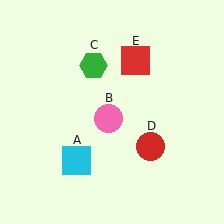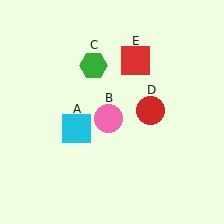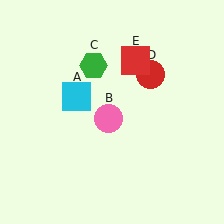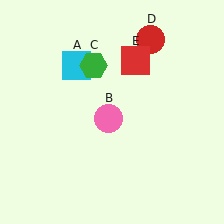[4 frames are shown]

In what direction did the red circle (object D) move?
The red circle (object D) moved up.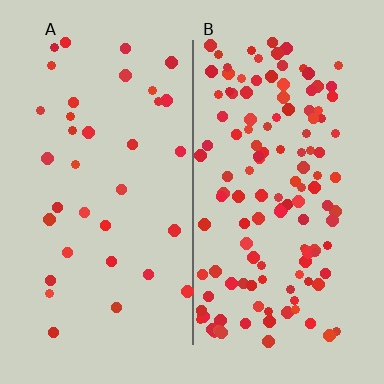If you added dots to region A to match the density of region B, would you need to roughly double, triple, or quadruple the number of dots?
Approximately triple.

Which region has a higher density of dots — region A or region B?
B (the right).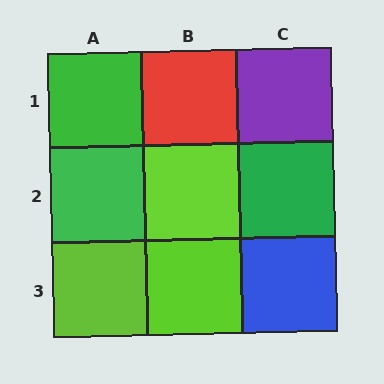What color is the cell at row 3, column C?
Blue.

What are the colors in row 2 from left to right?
Green, lime, green.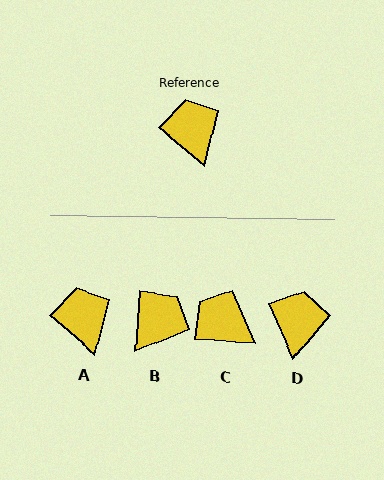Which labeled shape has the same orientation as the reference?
A.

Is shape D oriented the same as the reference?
No, it is off by about 26 degrees.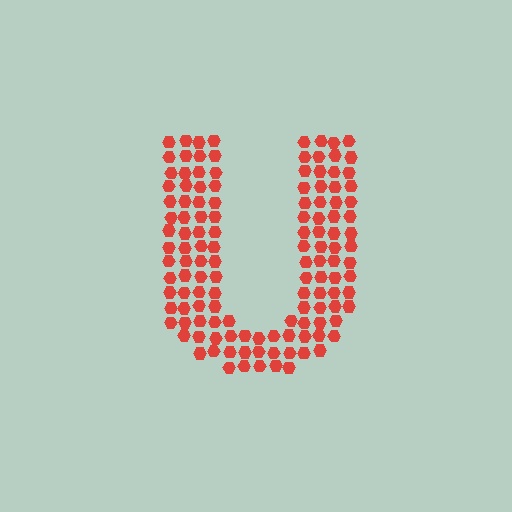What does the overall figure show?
The overall figure shows the letter U.